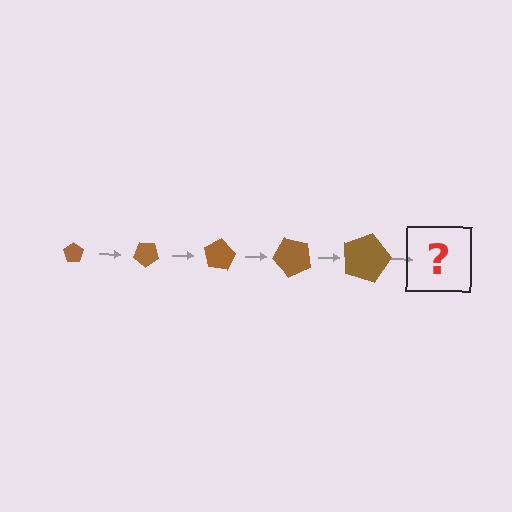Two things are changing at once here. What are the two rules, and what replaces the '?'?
The two rules are that the pentagon grows larger each step and it rotates 40 degrees each step. The '?' should be a pentagon, larger than the previous one and rotated 200 degrees from the start.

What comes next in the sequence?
The next element should be a pentagon, larger than the previous one and rotated 200 degrees from the start.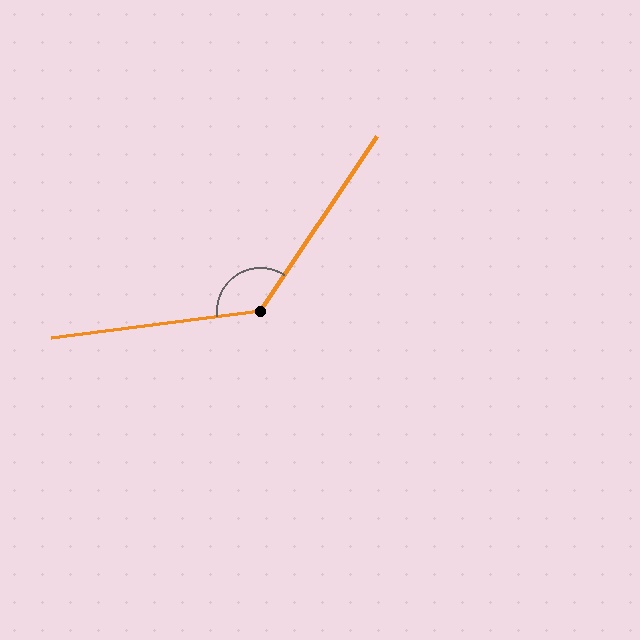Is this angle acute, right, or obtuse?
It is obtuse.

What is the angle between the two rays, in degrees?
Approximately 131 degrees.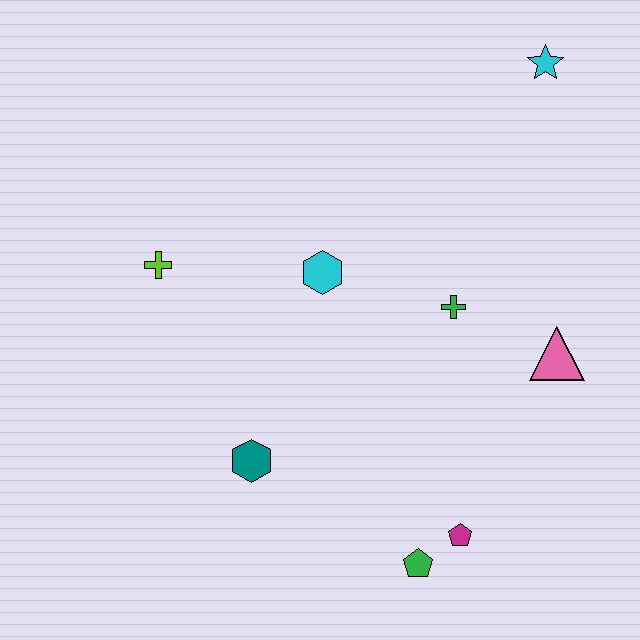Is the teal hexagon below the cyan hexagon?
Yes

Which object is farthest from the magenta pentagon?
The cyan star is farthest from the magenta pentagon.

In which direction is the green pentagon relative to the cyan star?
The green pentagon is below the cyan star.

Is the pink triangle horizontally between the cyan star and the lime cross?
No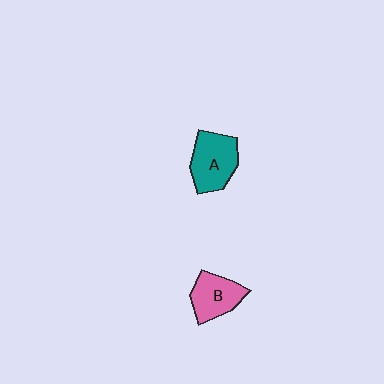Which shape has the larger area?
Shape A (teal).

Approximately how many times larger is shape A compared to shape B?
Approximately 1.2 times.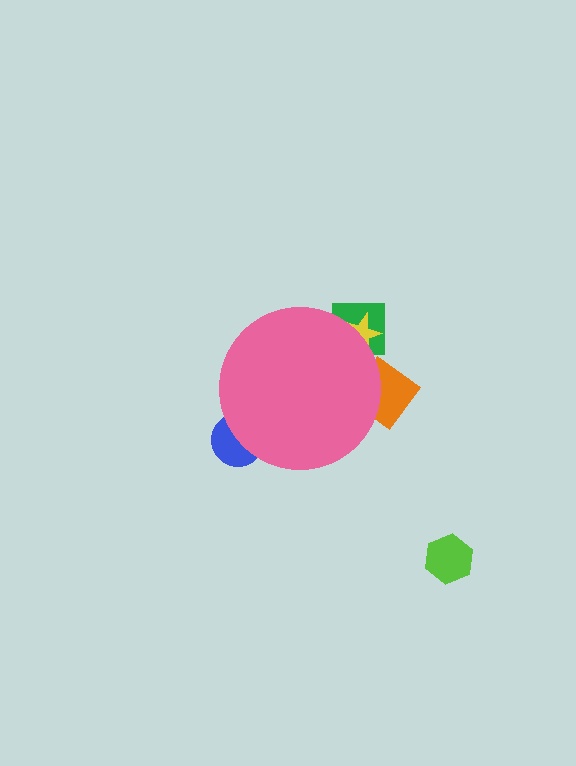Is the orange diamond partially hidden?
Yes, the orange diamond is partially hidden behind the pink circle.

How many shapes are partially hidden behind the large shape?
4 shapes are partially hidden.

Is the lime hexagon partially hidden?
No, the lime hexagon is fully visible.